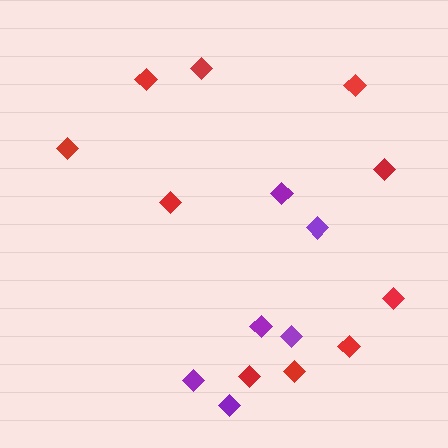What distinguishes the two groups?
There are 2 groups: one group of red diamonds (10) and one group of purple diamonds (6).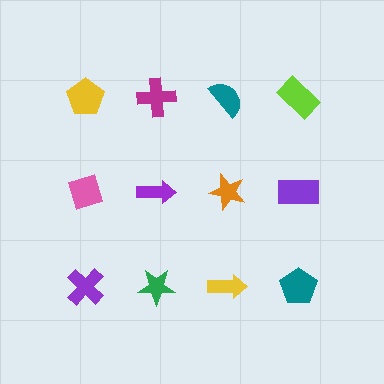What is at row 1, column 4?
A lime rectangle.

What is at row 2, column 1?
A pink diamond.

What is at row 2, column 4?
A purple rectangle.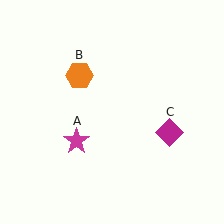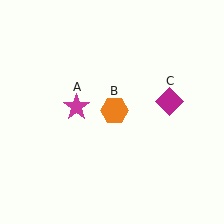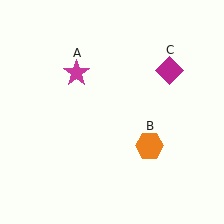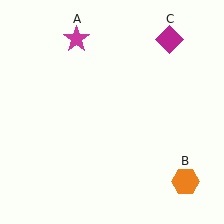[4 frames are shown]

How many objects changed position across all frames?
3 objects changed position: magenta star (object A), orange hexagon (object B), magenta diamond (object C).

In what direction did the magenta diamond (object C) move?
The magenta diamond (object C) moved up.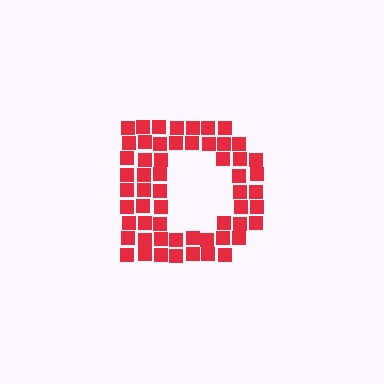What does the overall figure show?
The overall figure shows the letter D.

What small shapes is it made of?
It is made of small squares.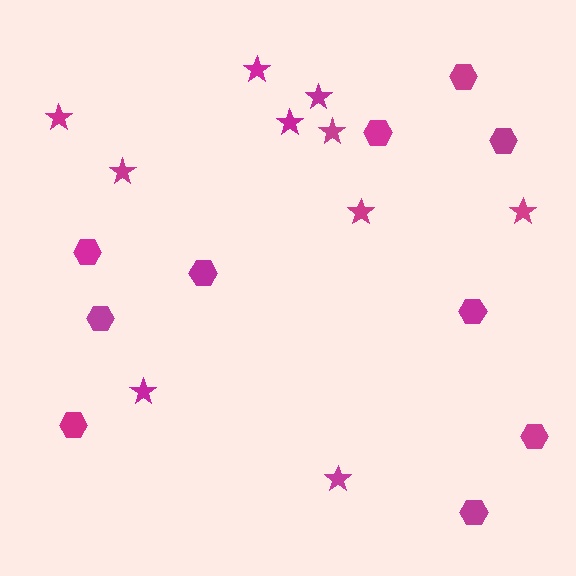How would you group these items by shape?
There are 2 groups: one group of stars (10) and one group of hexagons (10).